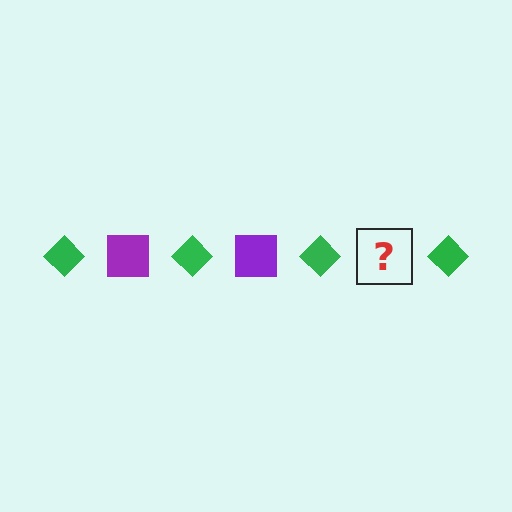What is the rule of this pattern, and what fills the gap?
The rule is that the pattern alternates between green diamond and purple square. The gap should be filled with a purple square.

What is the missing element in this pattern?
The missing element is a purple square.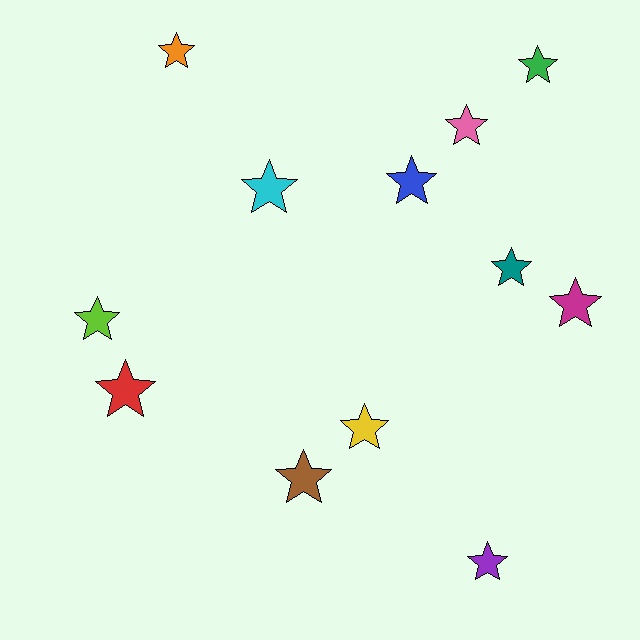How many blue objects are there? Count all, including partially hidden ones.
There is 1 blue object.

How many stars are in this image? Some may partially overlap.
There are 12 stars.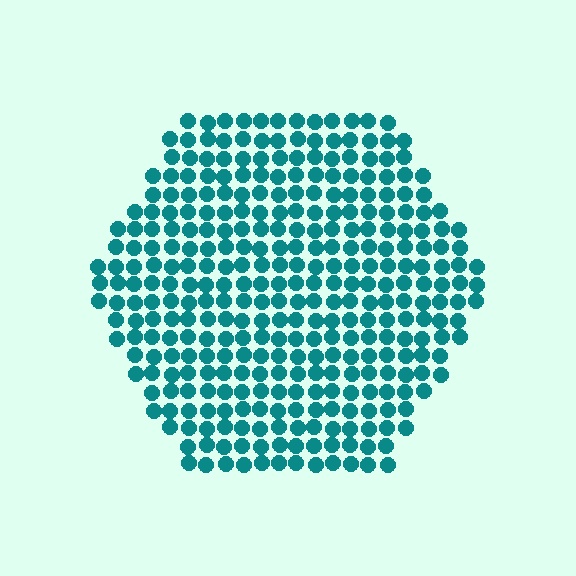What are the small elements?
The small elements are circles.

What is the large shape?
The large shape is a hexagon.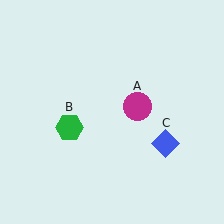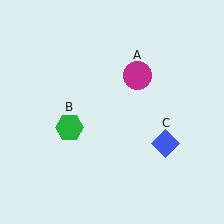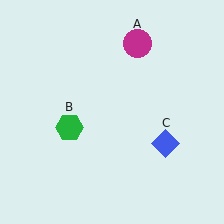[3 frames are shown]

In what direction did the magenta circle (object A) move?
The magenta circle (object A) moved up.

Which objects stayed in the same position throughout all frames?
Green hexagon (object B) and blue diamond (object C) remained stationary.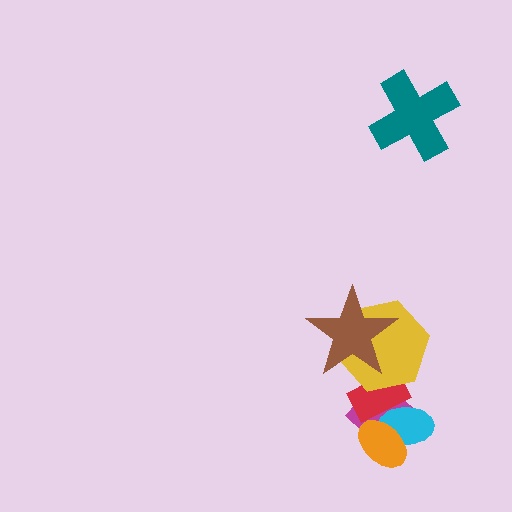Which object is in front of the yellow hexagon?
The brown star is in front of the yellow hexagon.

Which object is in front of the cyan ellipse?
The orange ellipse is in front of the cyan ellipse.